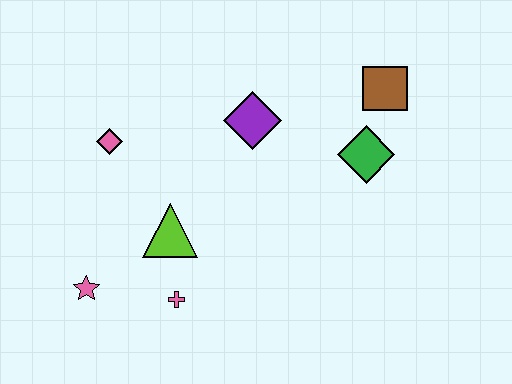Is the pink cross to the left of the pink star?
No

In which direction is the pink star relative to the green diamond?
The pink star is to the left of the green diamond.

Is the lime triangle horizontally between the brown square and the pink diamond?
Yes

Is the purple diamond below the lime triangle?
No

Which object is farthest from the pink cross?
The brown square is farthest from the pink cross.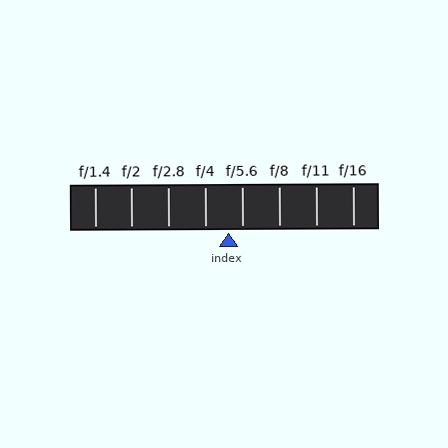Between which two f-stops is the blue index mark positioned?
The index mark is between f/4 and f/5.6.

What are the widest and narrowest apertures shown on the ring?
The widest aperture shown is f/1.4 and the narrowest is f/16.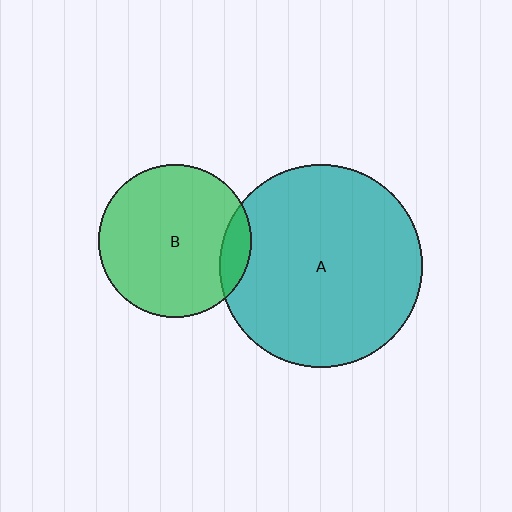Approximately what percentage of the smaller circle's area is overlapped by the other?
Approximately 10%.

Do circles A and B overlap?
Yes.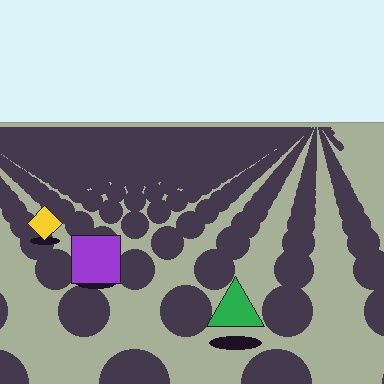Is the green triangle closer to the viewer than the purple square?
Yes. The green triangle is closer — you can tell from the texture gradient: the ground texture is coarser near it.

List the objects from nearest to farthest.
From nearest to farthest: the green triangle, the purple square, the yellow diamond.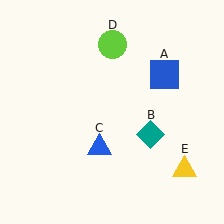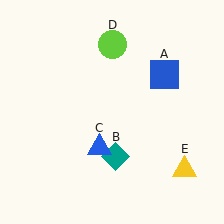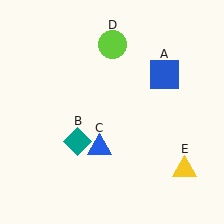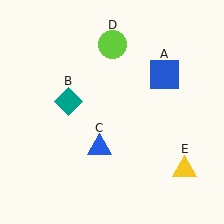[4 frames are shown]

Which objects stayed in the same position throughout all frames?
Blue square (object A) and blue triangle (object C) and lime circle (object D) and yellow triangle (object E) remained stationary.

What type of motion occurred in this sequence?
The teal diamond (object B) rotated clockwise around the center of the scene.